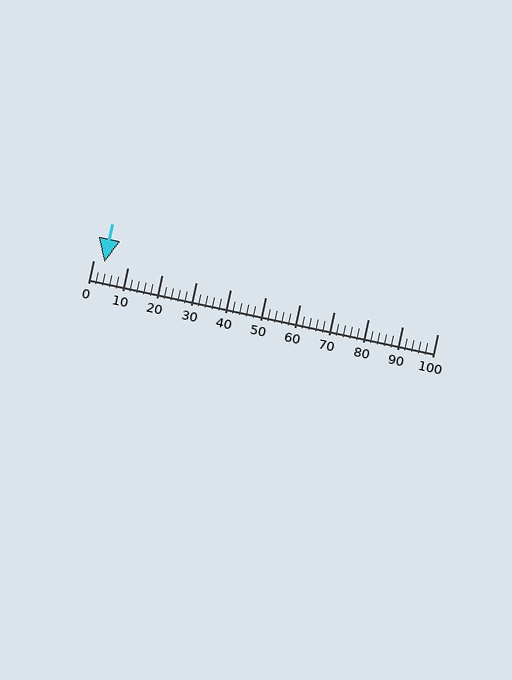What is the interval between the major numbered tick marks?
The major tick marks are spaced 10 units apart.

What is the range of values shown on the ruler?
The ruler shows values from 0 to 100.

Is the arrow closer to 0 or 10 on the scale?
The arrow is closer to 0.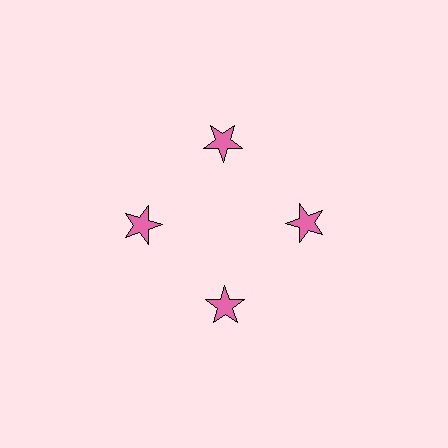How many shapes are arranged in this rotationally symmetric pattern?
There are 4 shapes, arranged in 4 groups of 1.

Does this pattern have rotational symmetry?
Yes, this pattern has 4-fold rotational symmetry. It looks the same after rotating 90 degrees around the center.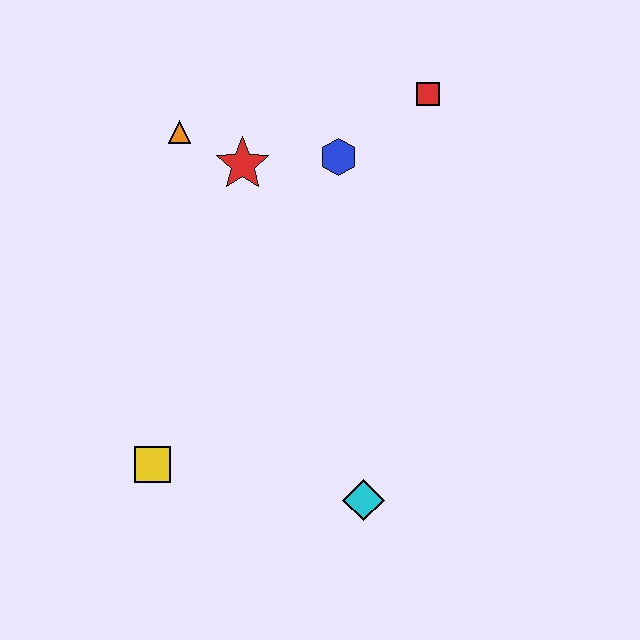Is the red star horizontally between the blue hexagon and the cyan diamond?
No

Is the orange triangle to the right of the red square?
No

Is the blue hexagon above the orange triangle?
No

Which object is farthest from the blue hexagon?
The yellow square is farthest from the blue hexagon.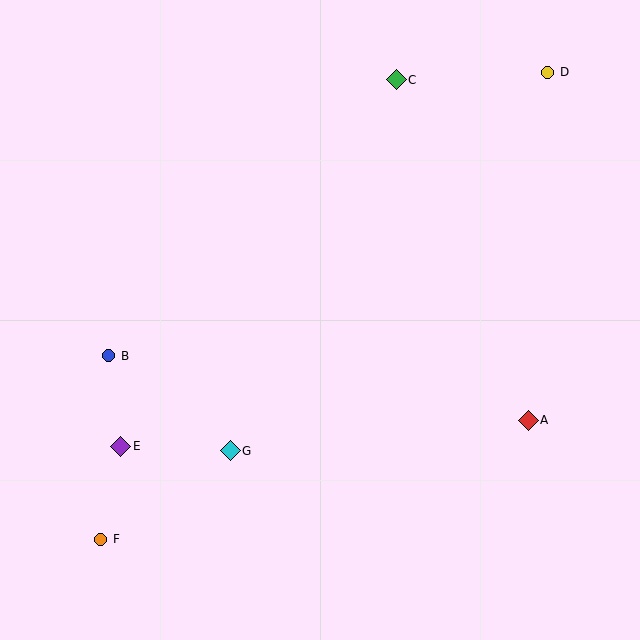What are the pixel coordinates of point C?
Point C is at (396, 80).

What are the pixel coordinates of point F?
Point F is at (101, 539).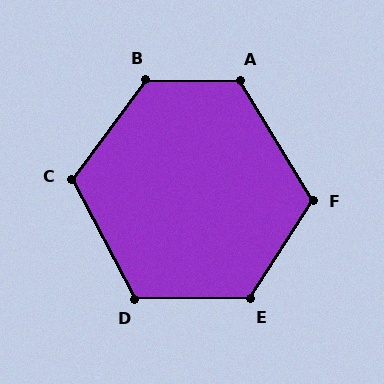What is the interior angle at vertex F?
Approximately 116 degrees (obtuse).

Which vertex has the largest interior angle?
B, at approximately 126 degrees.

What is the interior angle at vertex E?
Approximately 123 degrees (obtuse).